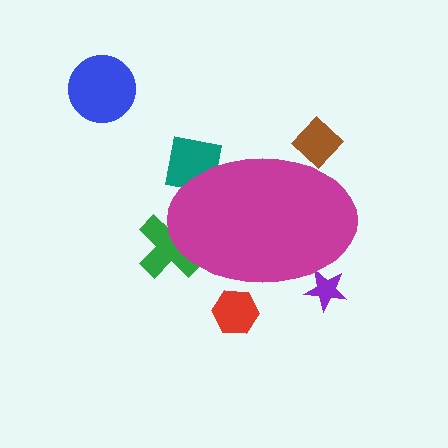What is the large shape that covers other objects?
A magenta ellipse.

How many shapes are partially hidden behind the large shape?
5 shapes are partially hidden.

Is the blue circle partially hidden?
No, the blue circle is fully visible.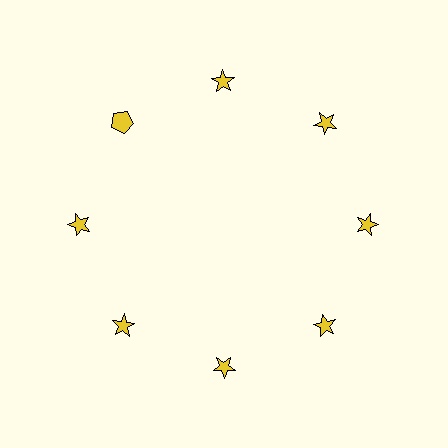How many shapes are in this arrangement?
There are 8 shapes arranged in a ring pattern.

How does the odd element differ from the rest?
It has a different shape: pentagon instead of star.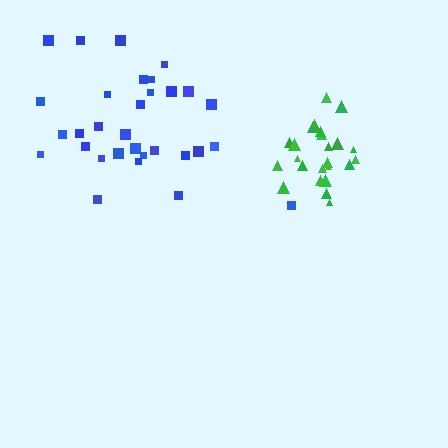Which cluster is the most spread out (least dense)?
Blue.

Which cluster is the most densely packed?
Green.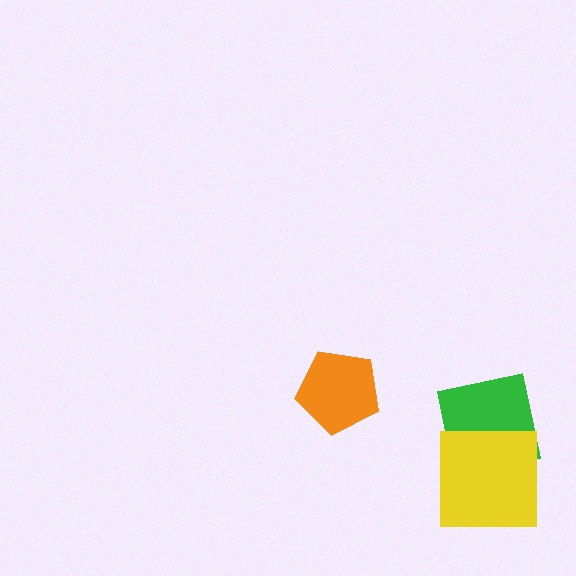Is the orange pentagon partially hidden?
No, no other shape covers it.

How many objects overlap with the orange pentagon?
0 objects overlap with the orange pentagon.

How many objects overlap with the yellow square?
1 object overlaps with the yellow square.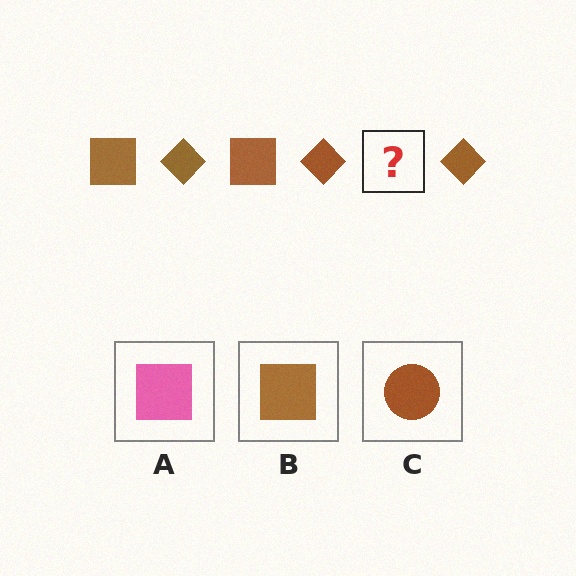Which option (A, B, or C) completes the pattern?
B.